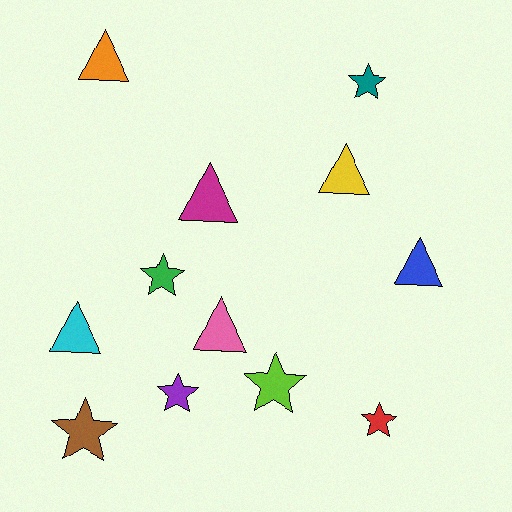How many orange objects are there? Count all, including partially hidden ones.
There is 1 orange object.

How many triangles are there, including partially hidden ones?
There are 6 triangles.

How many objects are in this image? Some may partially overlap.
There are 12 objects.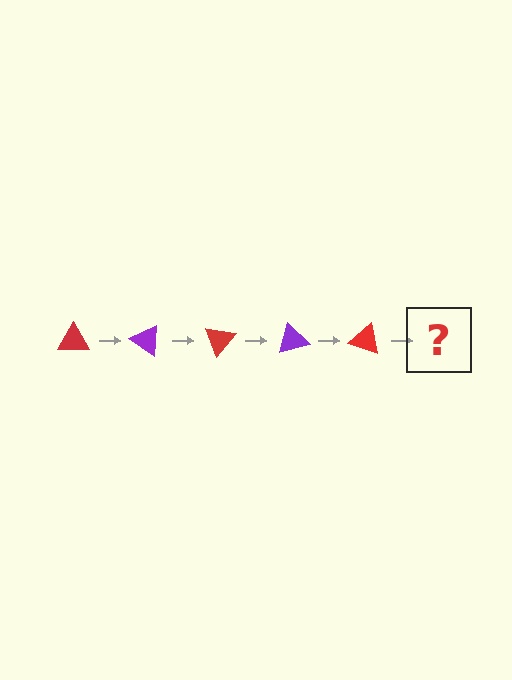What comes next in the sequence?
The next element should be a purple triangle, rotated 175 degrees from the start.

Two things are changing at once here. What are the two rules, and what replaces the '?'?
The two rules are that it rotates 35 degrees each step and the color cycles through red and purple. The '?' should be a purple triangle, rotated 175 degrees from the start.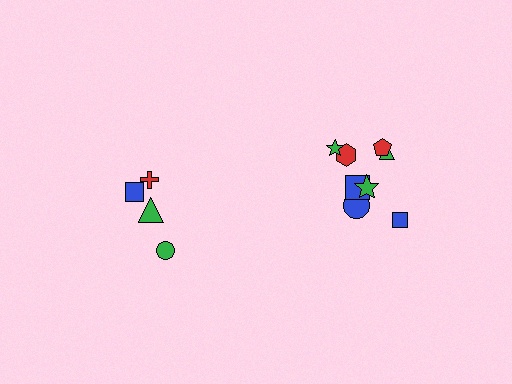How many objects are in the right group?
There are 8 objects.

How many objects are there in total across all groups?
There are 12 objects.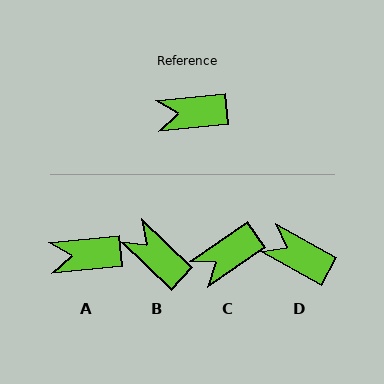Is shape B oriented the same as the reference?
No, it is off by about 49 degrees.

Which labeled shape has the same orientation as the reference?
A.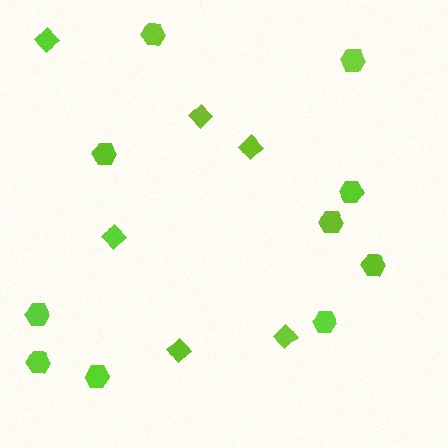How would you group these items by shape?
There are 2 groups: one group of hexagons (10) and one group of diamonds (6).